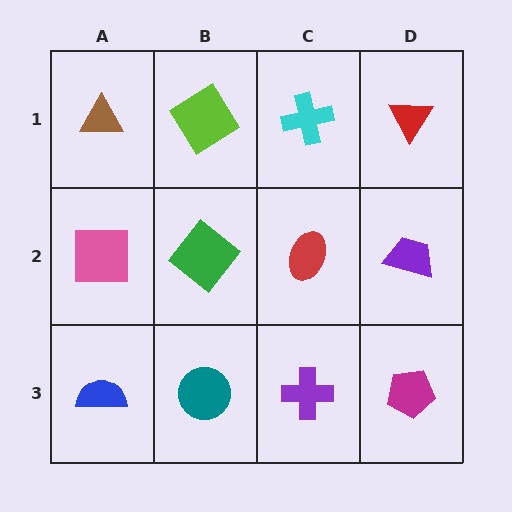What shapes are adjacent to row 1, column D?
A purple trapezoid (row 2, column D), a cyan cross (row 1, column C).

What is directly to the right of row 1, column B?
A cyan cross.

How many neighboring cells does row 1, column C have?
3.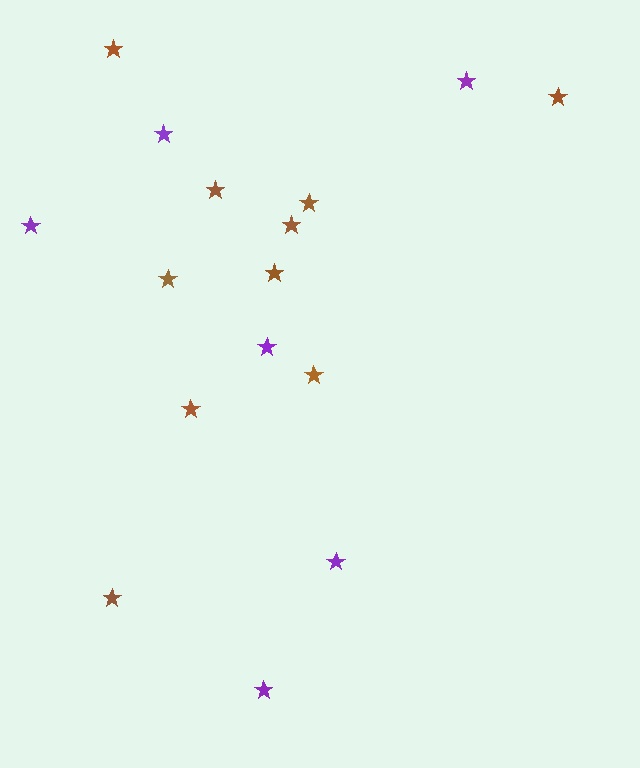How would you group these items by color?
There are 2 groups: one group of purple stars (6) and one group of brown stars (10).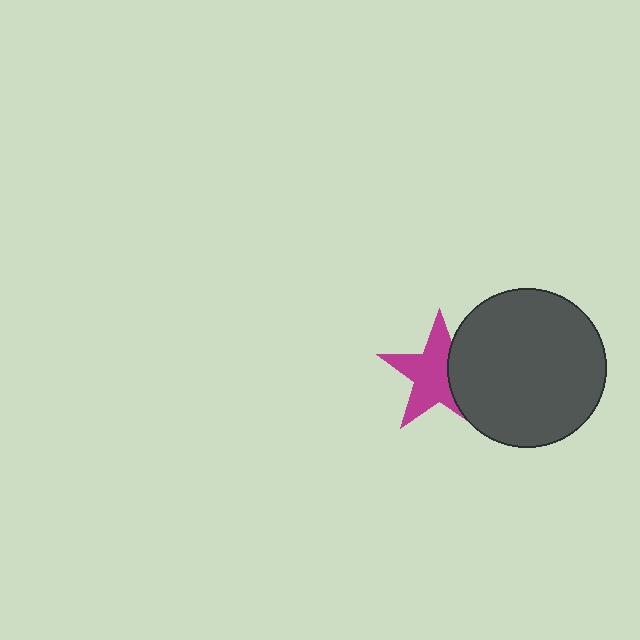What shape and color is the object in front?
The object in front is a dark gray circle.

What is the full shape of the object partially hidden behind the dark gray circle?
The partially hidden object is a magenta star.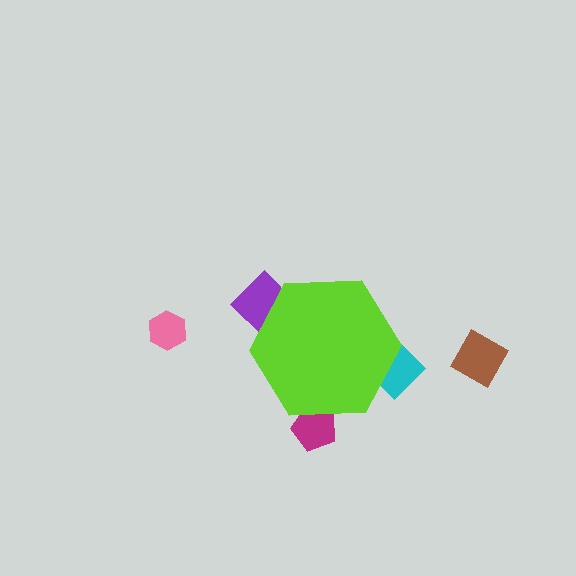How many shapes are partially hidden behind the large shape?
3 shapes are partially hidden.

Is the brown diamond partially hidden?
No, the brown diamond is fully visible.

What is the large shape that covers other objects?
A lime hexagon.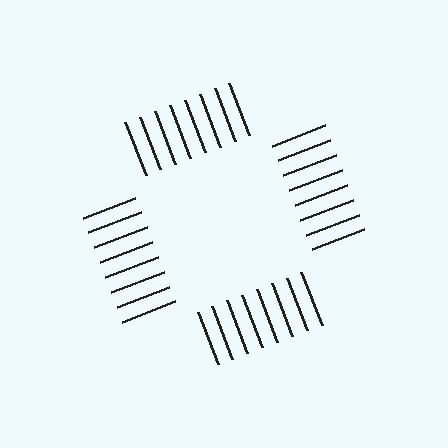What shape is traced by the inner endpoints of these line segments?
An illusory square — the line segments terminate on its edges but no continuous stroke is drawn.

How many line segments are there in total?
32 — 8 along each of the 4 edges.